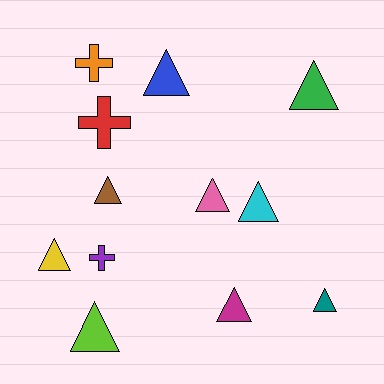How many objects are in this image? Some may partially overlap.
There are 12 objects.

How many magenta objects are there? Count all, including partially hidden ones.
There is 1 magenta object.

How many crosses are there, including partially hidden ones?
There are 3 crosses.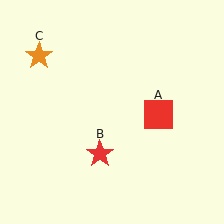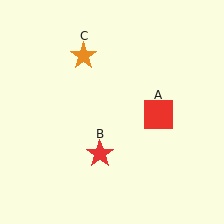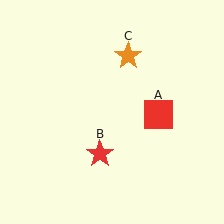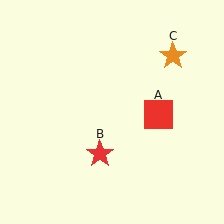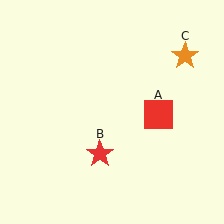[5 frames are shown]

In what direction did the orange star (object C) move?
The orange star (object C) moved right.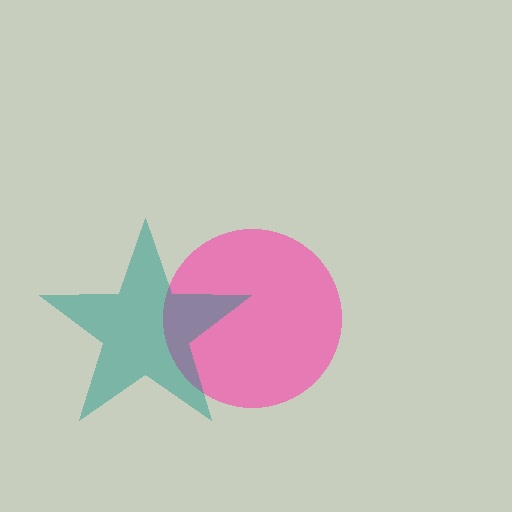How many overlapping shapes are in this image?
There are 2 overlapping shapes in the image.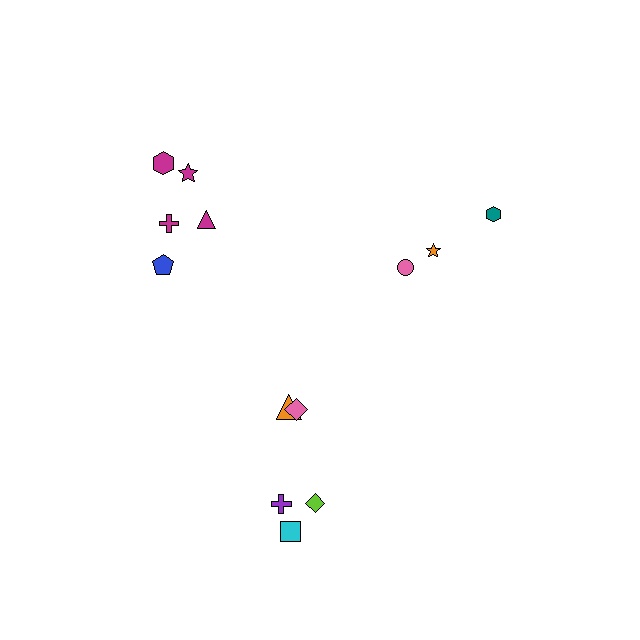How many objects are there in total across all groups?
There are 13 objects.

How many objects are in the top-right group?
There are 3 objects.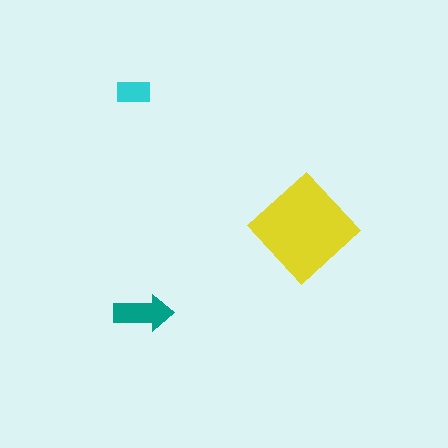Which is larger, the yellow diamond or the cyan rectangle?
The yellow diamond.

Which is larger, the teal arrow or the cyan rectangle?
The teal arrow.